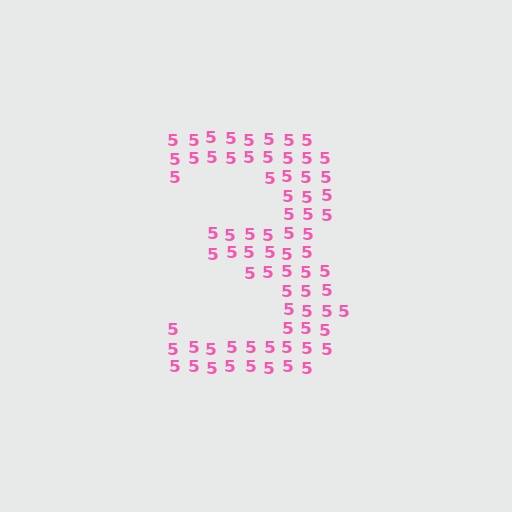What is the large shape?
The large shape is the digit 3.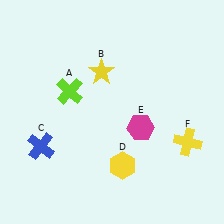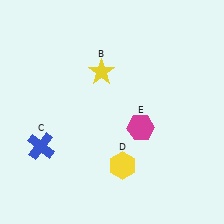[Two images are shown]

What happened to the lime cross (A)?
The lime cross (A) was removed in Image 2. It was in the top-left area of Image 1.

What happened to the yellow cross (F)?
The yellow cross (F) was removed in Image 2. It was in the bottom-right area of Image 1.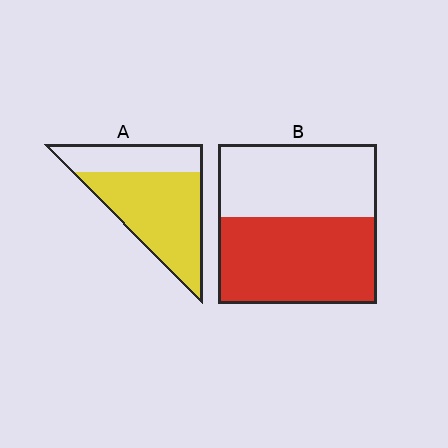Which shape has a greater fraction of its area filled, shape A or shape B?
Shape A.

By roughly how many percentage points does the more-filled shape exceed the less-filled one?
By roughly 15 percentage points (A over B).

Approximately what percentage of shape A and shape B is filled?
A is approximately 70% and B is approximately 55%.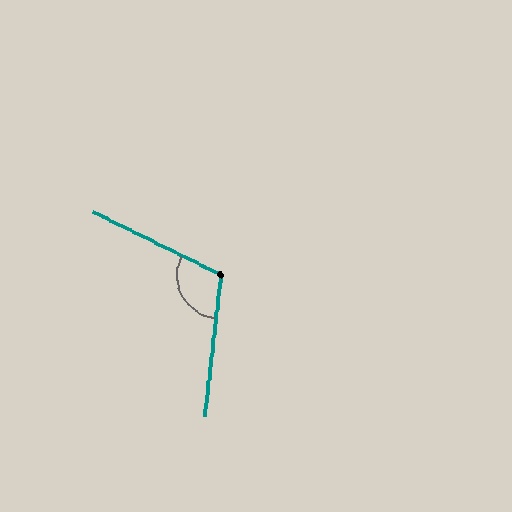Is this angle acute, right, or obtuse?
It is obtuse.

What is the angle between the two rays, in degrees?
Approximately 110 degrees.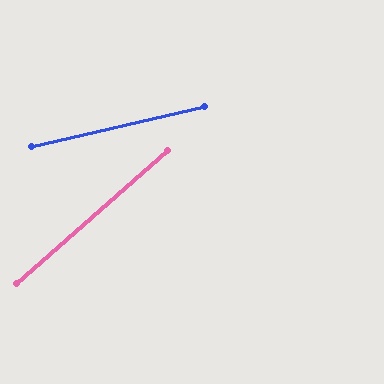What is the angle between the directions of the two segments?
Approximately 29 degrees.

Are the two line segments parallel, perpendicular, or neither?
Neither parallel nor perpendicular — they differ by about 29°.